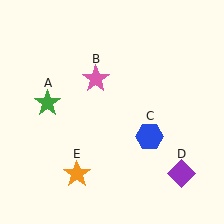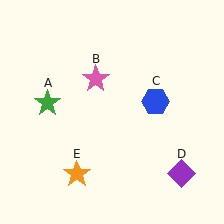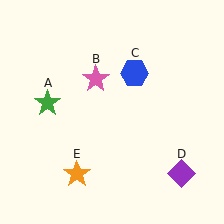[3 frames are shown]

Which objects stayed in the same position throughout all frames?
Green star (object A) and pink star (object B) and purple diamond (object D) and orange star (object E) remained stationary.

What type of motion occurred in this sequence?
The blue hexagon (object C) rotated counterclockwise around the center of the scene.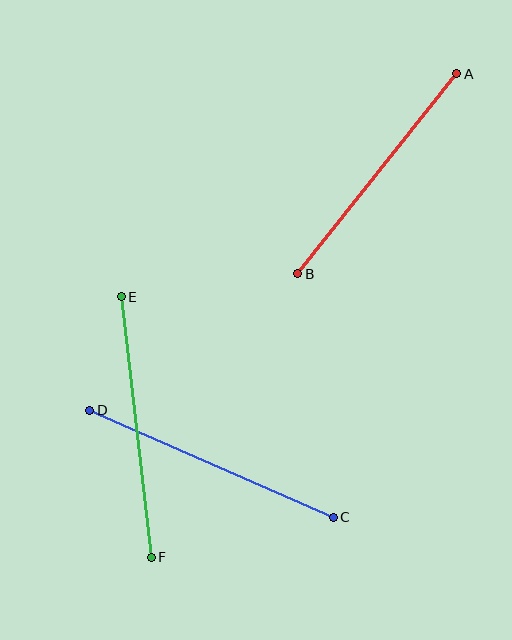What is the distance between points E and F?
The distance is approximately 263 pixels.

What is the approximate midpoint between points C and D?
The midpoint is at approximately (211, 464) pixels.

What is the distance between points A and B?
The distance is approximately 256 pixels.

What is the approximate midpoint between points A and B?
The midpoint is at approximately (377, 174) pixels.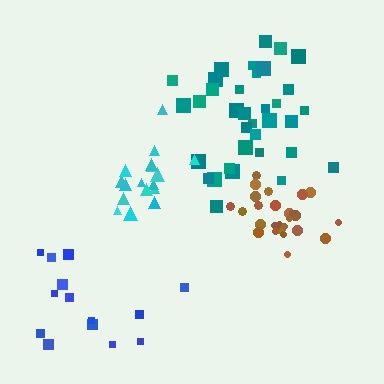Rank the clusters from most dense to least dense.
brown, cyan, teal, blue.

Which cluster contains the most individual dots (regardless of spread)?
Teal (35).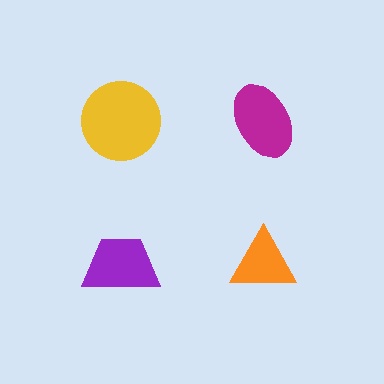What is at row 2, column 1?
A purple trapezoid.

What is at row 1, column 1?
A yellow circle.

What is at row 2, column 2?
An orange triangle.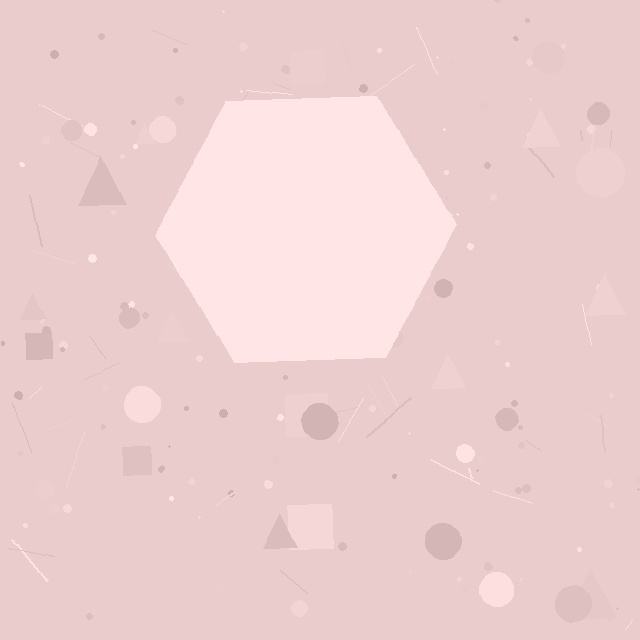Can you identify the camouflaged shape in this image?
The camouflaged shape is a hexagon.